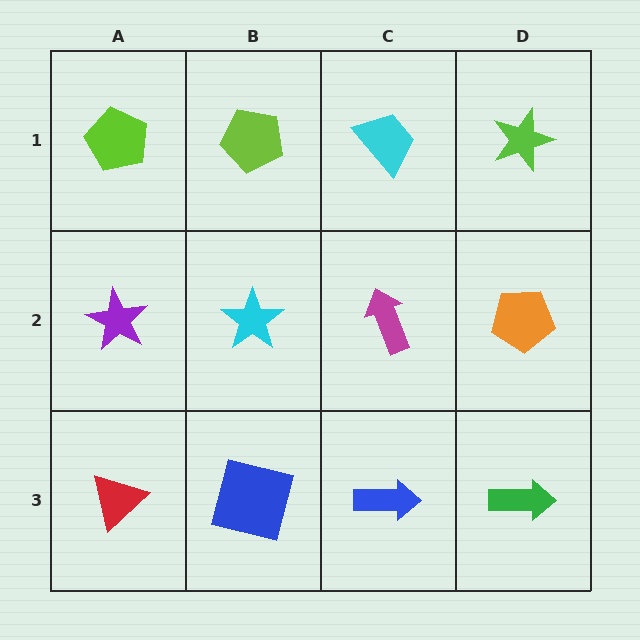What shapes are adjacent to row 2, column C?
A cyan trapezoid (row 1, column C), a blue arrow (row 3, column C), a cyan star (row 2, column B), an orange pentagon (row 2, column D).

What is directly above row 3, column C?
A magenta arrow.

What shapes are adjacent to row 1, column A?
A purple star (row 2, column A), a lime pentagon (row 1, column B).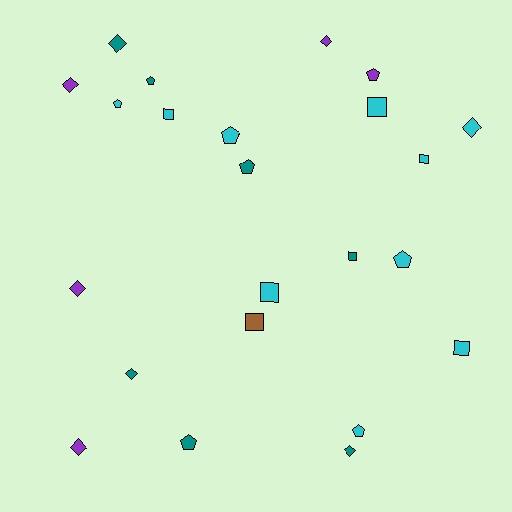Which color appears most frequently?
Cyan, with 10 objects.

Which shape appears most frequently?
Diamond, with 8 objects.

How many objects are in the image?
There are 23 objects.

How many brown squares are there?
There is 1 brown square.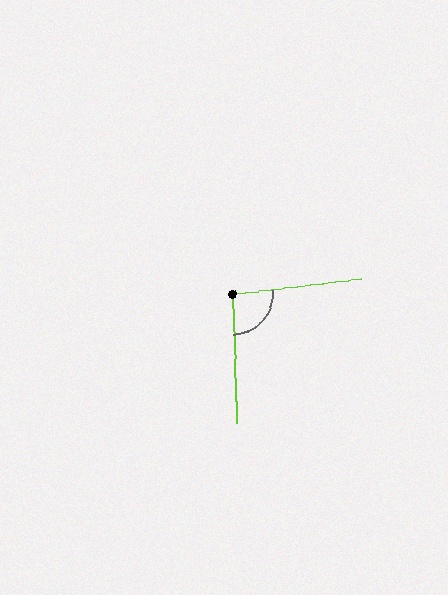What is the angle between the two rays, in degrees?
Approximately 94 degrees.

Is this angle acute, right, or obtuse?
It is approximately a right angle.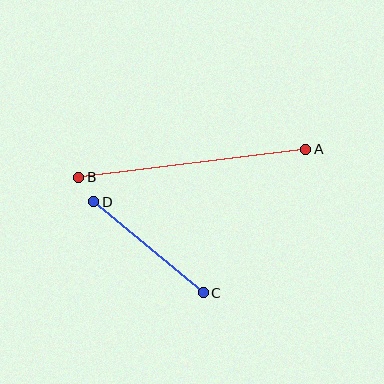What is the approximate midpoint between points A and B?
The midpoint is at approximately (192, 163) pixels.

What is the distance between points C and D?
The distance is approximately 143 pixels.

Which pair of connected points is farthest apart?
Points A and B are farthest apart.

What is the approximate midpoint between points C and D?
The midpoint is at approximately (148, 247) pixels.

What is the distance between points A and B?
The distance is approximately 229 pixels.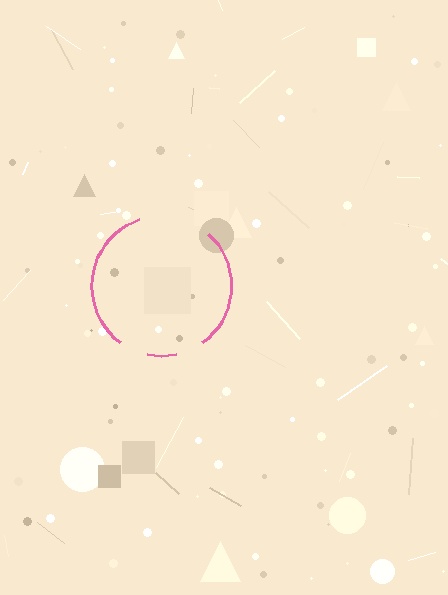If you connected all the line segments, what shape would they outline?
They would outline a circle.